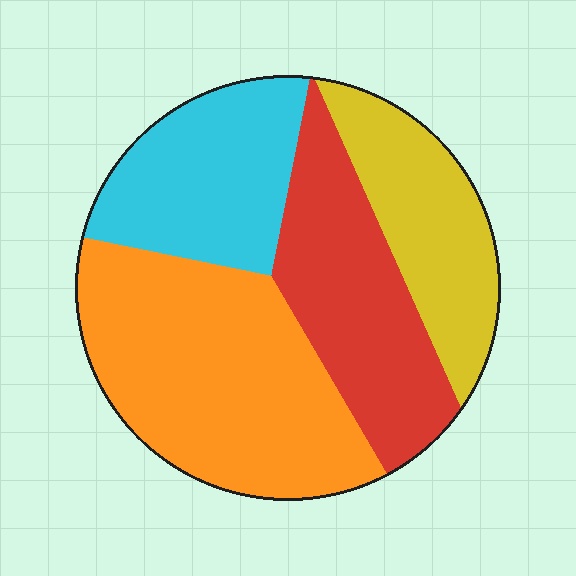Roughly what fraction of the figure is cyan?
Cyan takes up between a sixth and a third of the figure.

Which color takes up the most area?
Orange, at roughly 35%.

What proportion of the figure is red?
Red covers roughly 25% of the figure.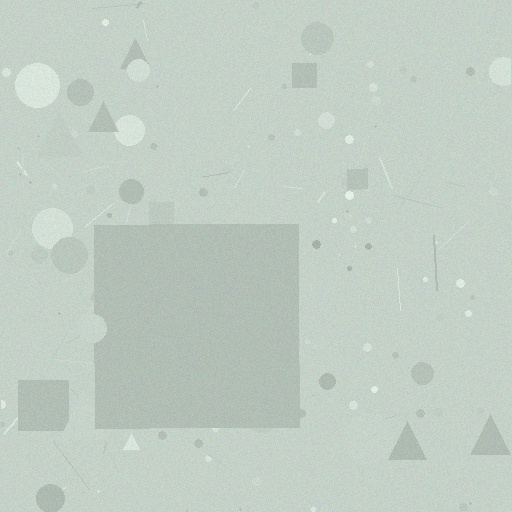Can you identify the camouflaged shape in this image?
The camouflaged shape is a square.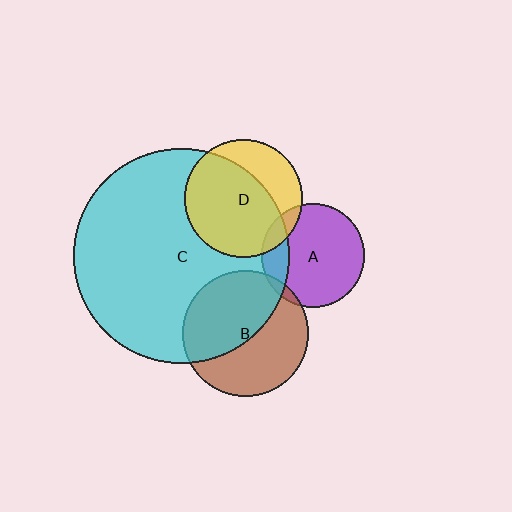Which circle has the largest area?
Circle C (cyan).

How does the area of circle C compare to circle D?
Approximately 3.4 times.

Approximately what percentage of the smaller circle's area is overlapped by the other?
Approximately 20%.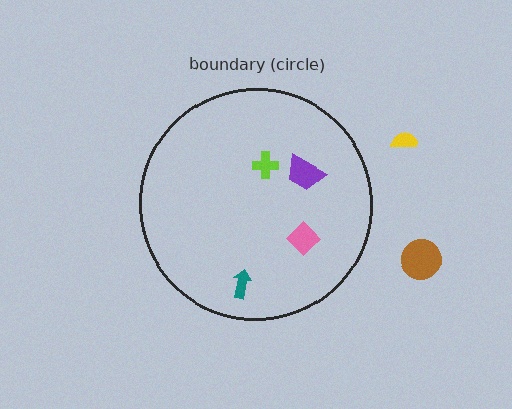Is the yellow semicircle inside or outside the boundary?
Outside.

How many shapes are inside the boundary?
4 inside, 2 outside.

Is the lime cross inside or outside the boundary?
Inside.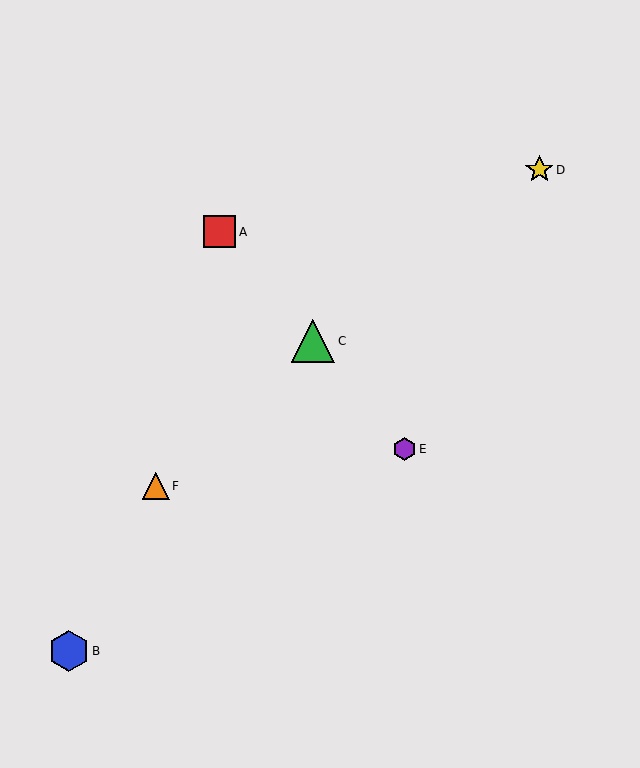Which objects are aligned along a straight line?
Objects A, C, E are aligned along a straight line.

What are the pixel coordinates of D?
Object D is at (539, 170).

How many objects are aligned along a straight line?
3 objects (A, C, E) are aligned along a straight line.